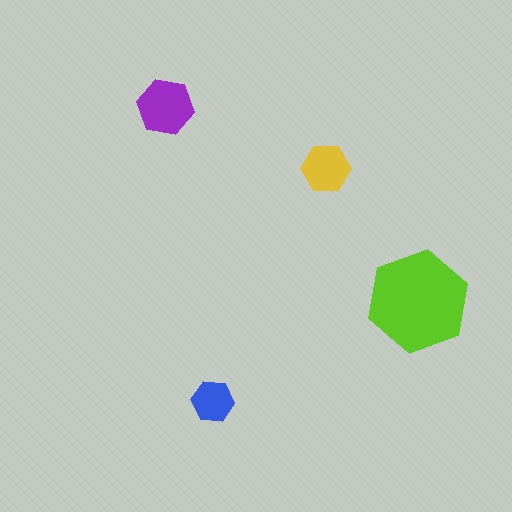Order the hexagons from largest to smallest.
the lime one, the purple one, the yellow one, the blue one.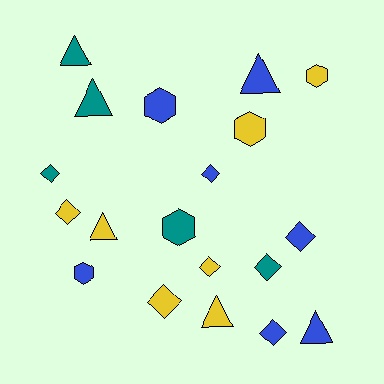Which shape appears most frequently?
Diamond, with 8 objects.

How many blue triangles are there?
There are 2 blue triangles.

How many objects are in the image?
There are 19 objects.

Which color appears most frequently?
Blue, with 7 objects.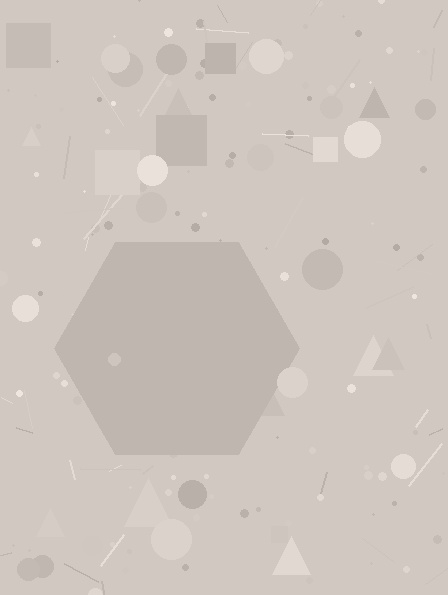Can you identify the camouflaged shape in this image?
The camouflaged shape is a hexagon.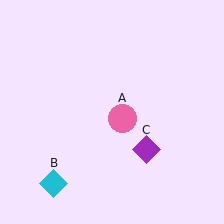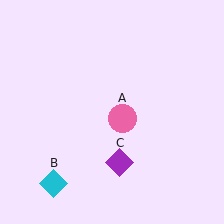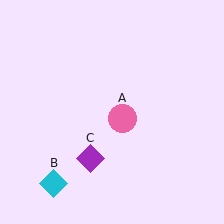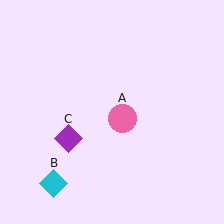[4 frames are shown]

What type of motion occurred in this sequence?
The purple diamond (object C) rotated clockwise around the center of the scene.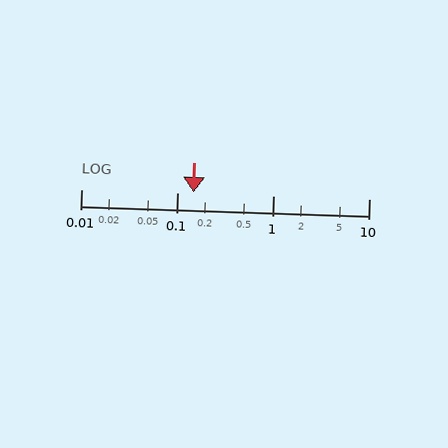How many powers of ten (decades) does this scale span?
The scale spans 3 decades, from 0.01 to 10.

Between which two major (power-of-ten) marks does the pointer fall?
The pointer is between 0.1 and 1.